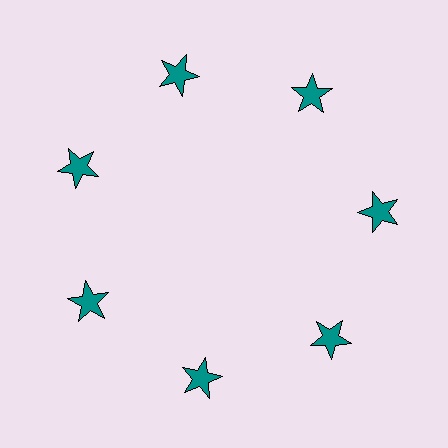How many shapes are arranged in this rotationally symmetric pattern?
There are 7 shapes, arranged in 7 groups of 1.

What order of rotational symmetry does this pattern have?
This pattern has 7-fold rotational symmetry.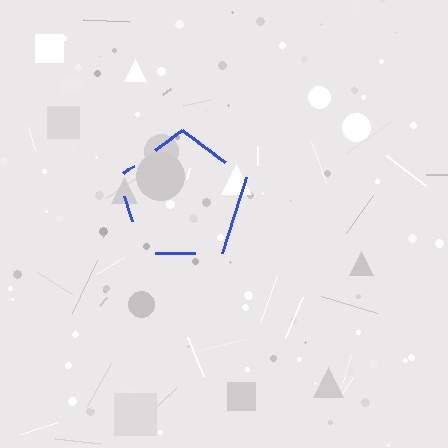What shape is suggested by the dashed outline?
The dashed outline suggests a pentagon.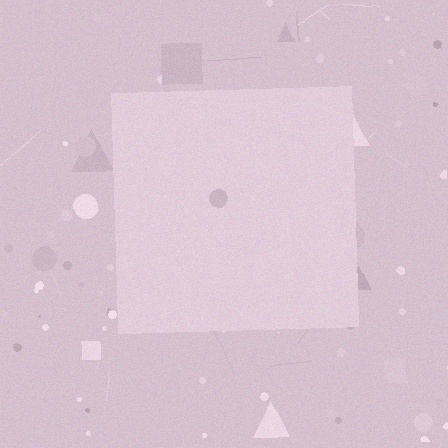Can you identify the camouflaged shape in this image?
The camouflaged shape is a square.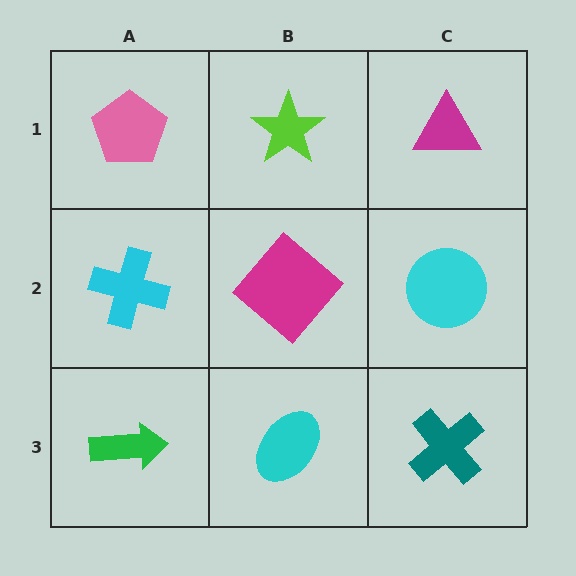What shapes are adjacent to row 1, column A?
A cyan cross (row 2, column A), a lime star (row 1, column B).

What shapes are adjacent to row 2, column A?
A pink pentagon (row 1, column A), a green arrow (row 3, column A), a magenta diamond (row 2, column B).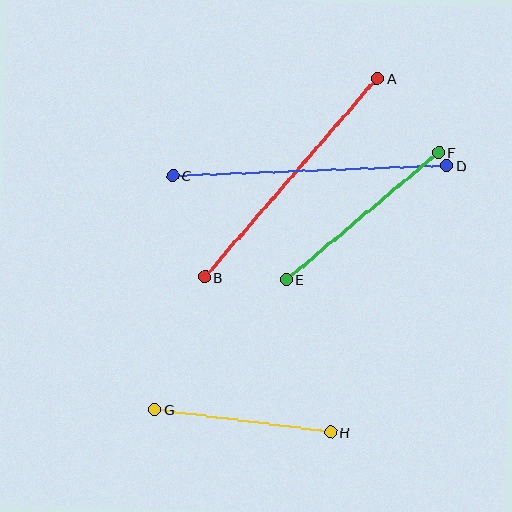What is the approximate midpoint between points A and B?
The midpoint is at approximately (291, 178) pixels.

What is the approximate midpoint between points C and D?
The midpoint is at approximately (310, 171) pixels.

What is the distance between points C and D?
The distance is approximately 274 pixels.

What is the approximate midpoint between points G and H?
The midpoint is at approximately (243, 421) pixels.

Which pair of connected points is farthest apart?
Points C and D are farthest apart.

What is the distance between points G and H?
The distance is approximately 177 pixels.